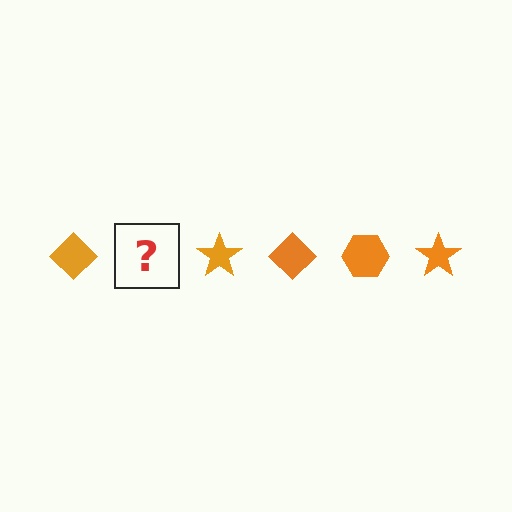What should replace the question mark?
The question mark should be replaced with an orange hexagon.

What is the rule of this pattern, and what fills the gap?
The rule is that the pattern cycles through diamond, hexagon, star shapes in orange. The gap should be filled with an orange hexagon.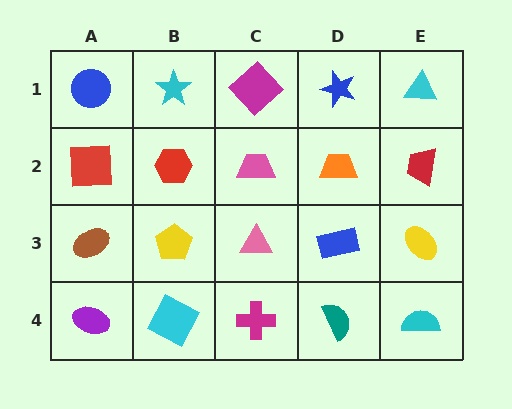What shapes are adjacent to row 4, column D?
A blue rectangle (row 3, column D), a magenta cross (row 4, column C), a cyan semicircle (row 4, column E).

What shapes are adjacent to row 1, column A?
A red square (row 2, column A), a cyan star (row 1, column B).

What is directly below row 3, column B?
A cyan square.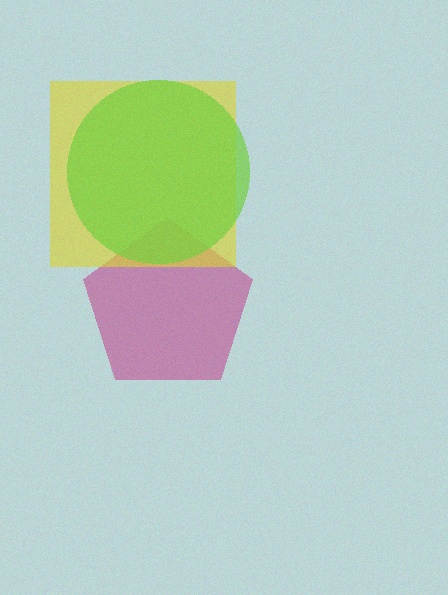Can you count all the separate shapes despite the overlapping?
Yes, there are 3 separate shapes.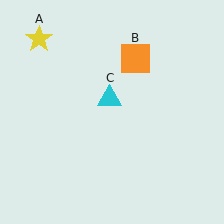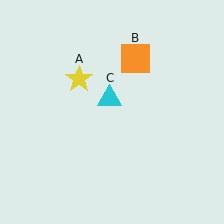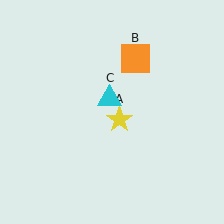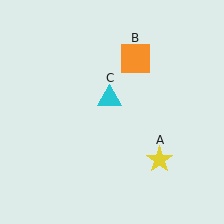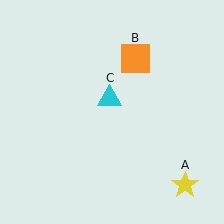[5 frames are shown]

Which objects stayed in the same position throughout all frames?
Orange square (object B) and cyan triangle (object C) remained stationary.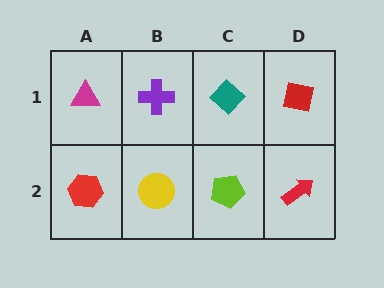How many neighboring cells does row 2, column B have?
3.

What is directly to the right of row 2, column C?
A red arrow.